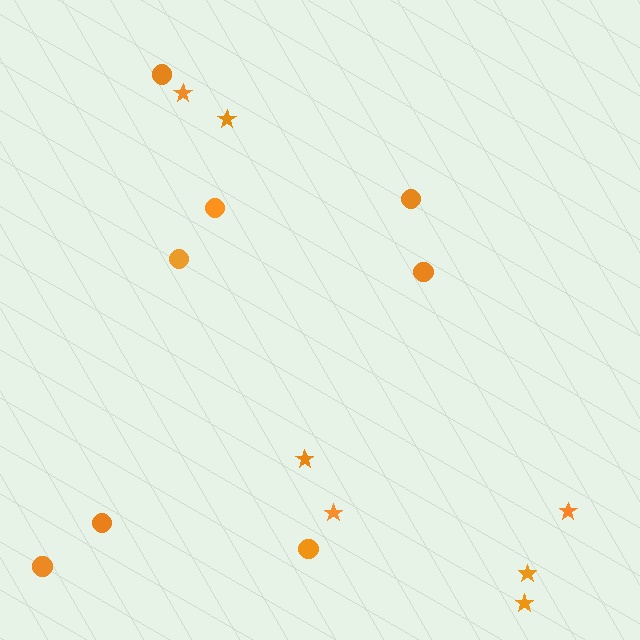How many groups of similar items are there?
There are 2 groups: one group of stars (7) and one group of circles (8).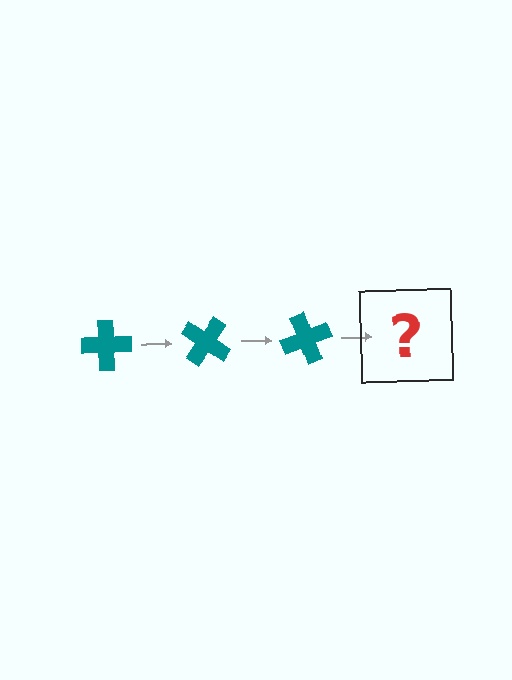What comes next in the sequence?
The next element should be a teal cross rotated 105 degrees.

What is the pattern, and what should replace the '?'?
The pattern is that the cross rotates 35 degrees each step. The '?' should be a teal cross rotated 105 degrees.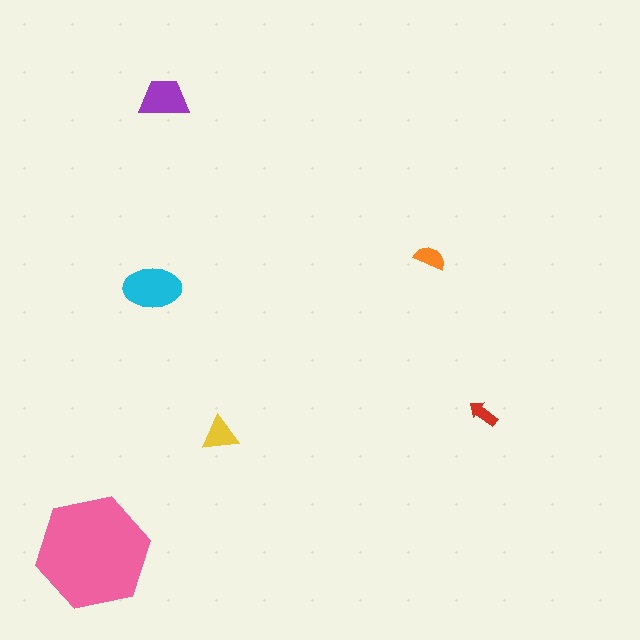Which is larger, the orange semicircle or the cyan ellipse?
The cyan ellipse.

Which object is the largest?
The pink hexagon.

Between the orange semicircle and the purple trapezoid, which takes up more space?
The purple trapezoid.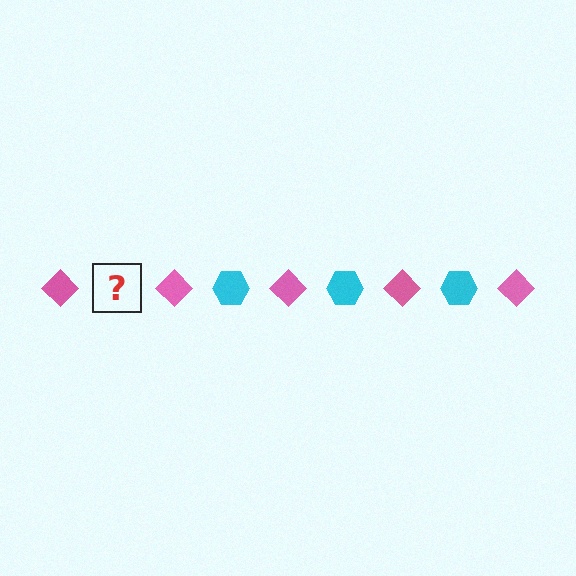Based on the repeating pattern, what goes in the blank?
The blank should be a cyan hexagon.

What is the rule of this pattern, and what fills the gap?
The rule is that the pattern alternates between pink diamond and cyan hexagon. The gap should be filled with a cyan hexagon.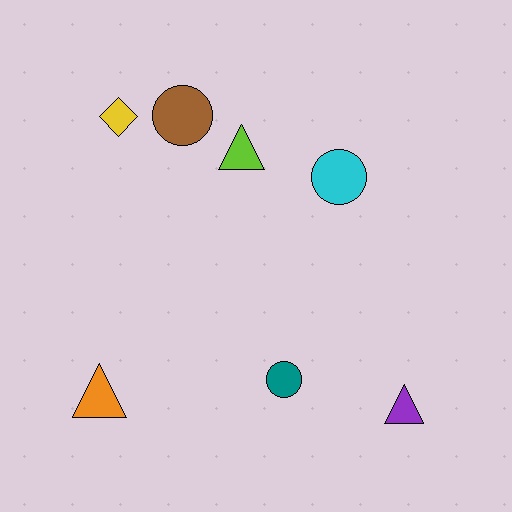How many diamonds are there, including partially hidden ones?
There is 1 diamond.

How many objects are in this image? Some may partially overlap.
There are 7 objects.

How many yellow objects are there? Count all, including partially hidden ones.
There is 1 yellow object.